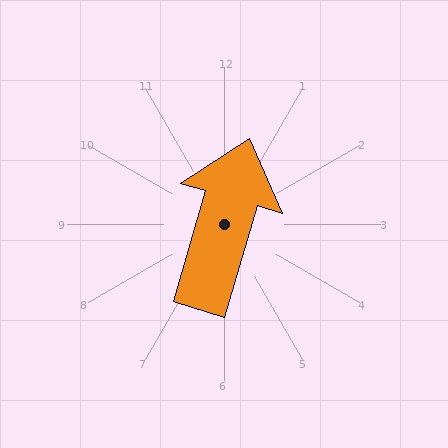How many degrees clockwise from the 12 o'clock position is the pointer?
Approximately 17 degrees.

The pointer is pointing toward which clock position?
Roughly 1 o'clock.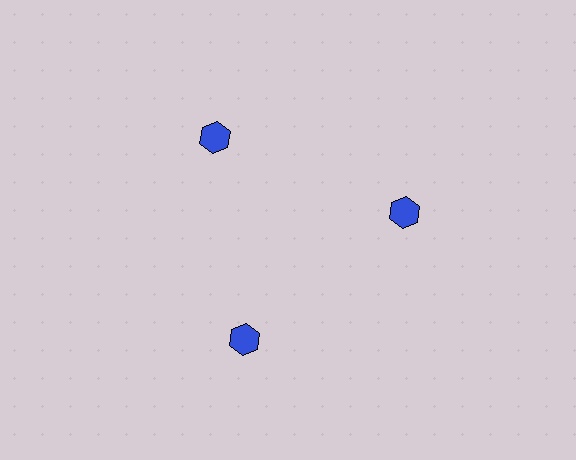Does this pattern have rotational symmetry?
Yes, this pattern has 3-fold rotational symmetry. It looks the same after rotating 120 degrees around the center.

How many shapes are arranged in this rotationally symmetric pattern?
There are 3 shapes, arranged in 3 groups of 1.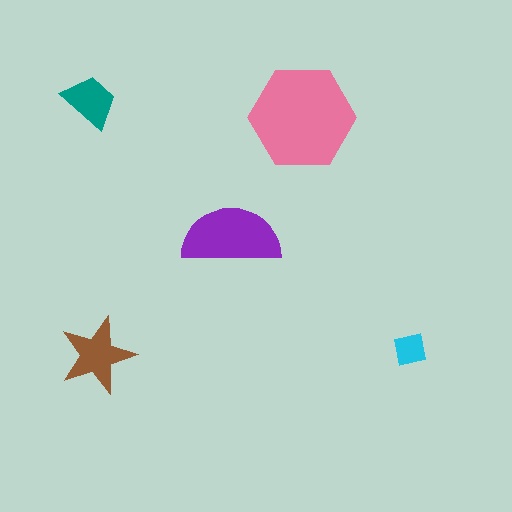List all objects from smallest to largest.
The cyan square, the teal trapezoid, the brown star, the purple semicircle, the pink hexagon.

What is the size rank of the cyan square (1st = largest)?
5th.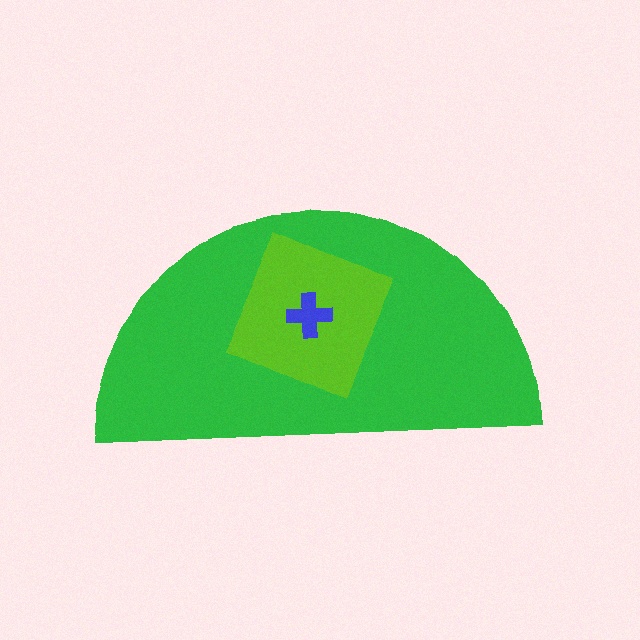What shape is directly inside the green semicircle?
The lime diamond.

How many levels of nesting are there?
3.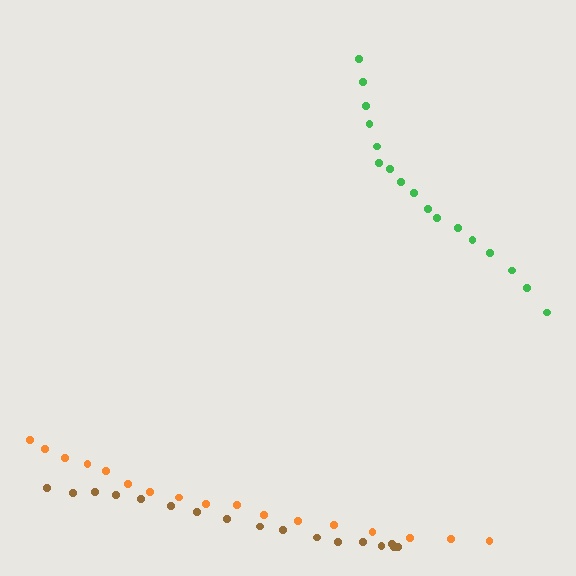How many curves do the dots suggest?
There are 3 distinct paths.